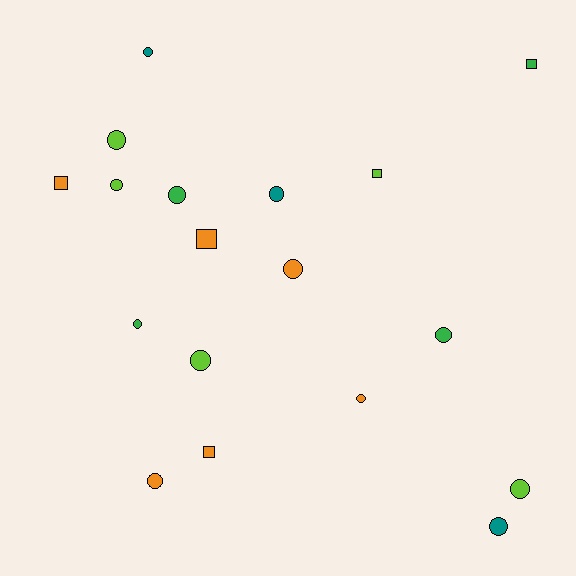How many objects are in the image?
There are 18 objects.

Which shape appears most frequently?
Circle, with 13 objects.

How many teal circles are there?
There are 3 teal circles.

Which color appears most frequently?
Orange, with 6 objects.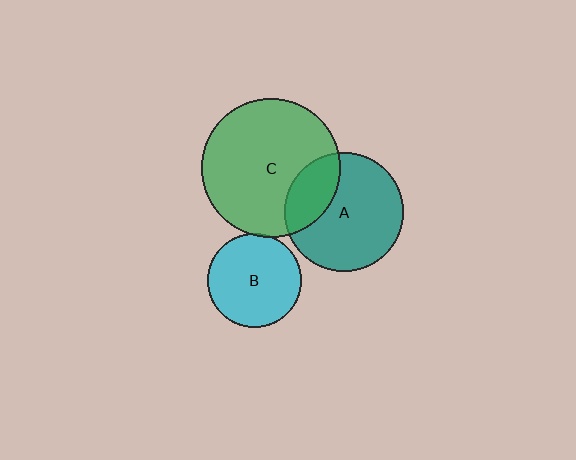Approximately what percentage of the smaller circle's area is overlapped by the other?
Approximately 25%.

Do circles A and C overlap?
Yes.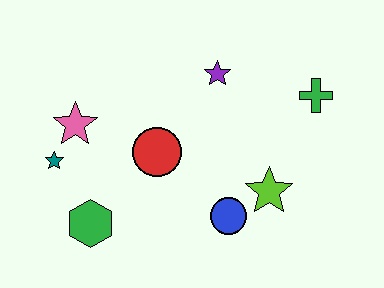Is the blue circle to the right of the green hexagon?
Yes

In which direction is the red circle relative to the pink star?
The red circle is to the right of the pink star.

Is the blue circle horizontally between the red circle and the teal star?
No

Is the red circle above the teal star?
Yes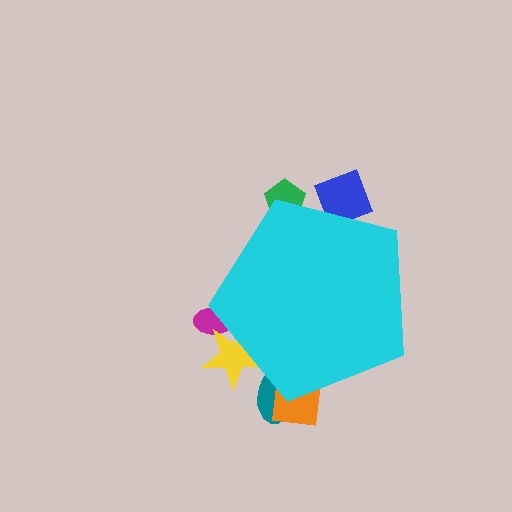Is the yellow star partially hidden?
Yes, the yellow star is partially hidden behind the cyan pentagon.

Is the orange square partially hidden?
Yes, the orange square is partially hidden behind the cyan pentagon.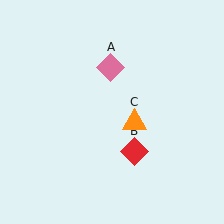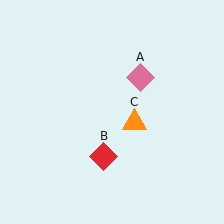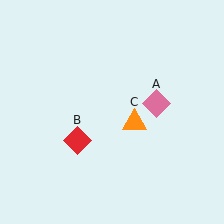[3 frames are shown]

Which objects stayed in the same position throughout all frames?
Orange triangle (object C) remained stationary.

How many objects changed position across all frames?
2 objects changed position: pink diamond (object A), red diamond (object B).